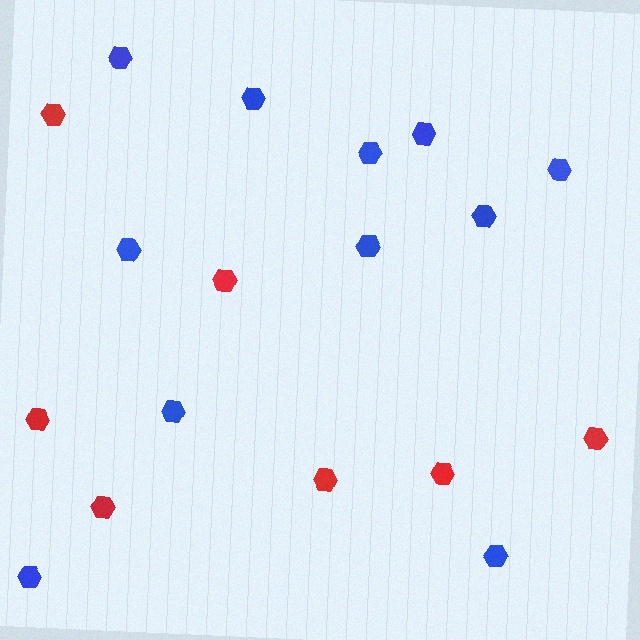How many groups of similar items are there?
There are 2 groups: one group of blue hexagons (11) and one group of red hexagons (7).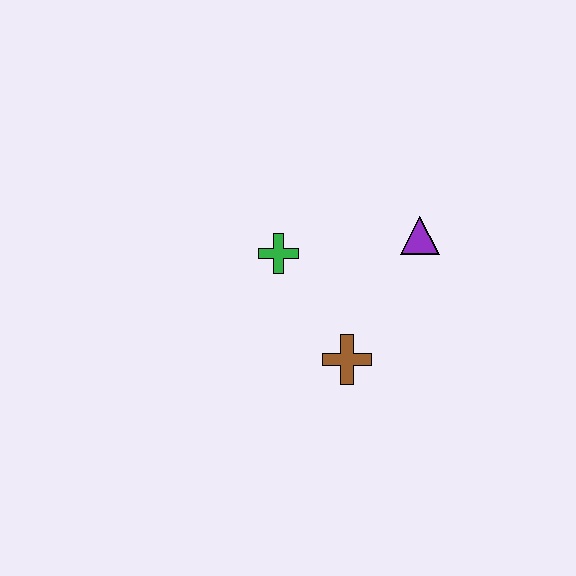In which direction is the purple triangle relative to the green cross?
The purple triangle is to the right of the green cross.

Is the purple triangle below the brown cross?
No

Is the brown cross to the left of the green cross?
No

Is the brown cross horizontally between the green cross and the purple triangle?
Yes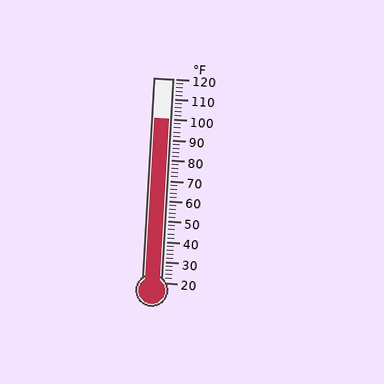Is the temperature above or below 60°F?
The temperature is above 60°F.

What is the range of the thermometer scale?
The thermometer scale ranges from 20°F to 120°F.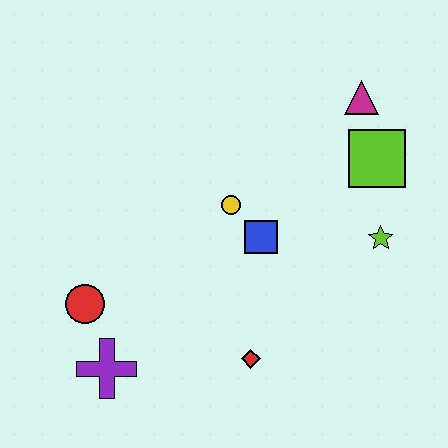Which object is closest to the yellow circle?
The blue square is closest to the yellow circle.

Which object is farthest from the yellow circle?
The purple cross is farthest from the yellow circle.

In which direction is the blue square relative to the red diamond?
The blue square is above the red diamond.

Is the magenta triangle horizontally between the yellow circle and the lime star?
Yes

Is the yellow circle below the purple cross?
No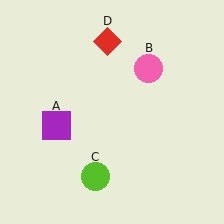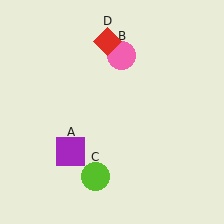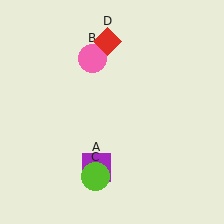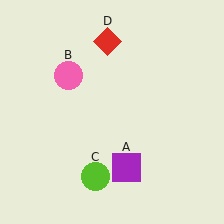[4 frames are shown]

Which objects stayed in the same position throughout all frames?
Lime circle (object C) and red diamond (object D) remained stationary.